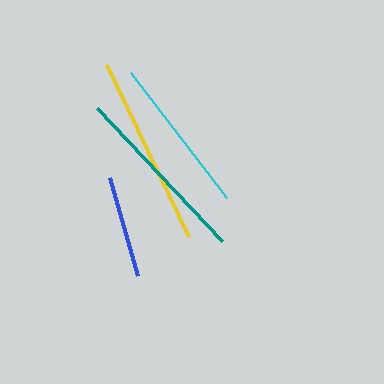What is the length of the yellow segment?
The yellow segment is approximately 190 pixels long.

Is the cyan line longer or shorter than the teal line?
The teal line is longer than the cyan line.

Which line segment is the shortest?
The blue line is the shortest at approximately 102 pixels.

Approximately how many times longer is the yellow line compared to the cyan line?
The yellow line is approximately 1.2 times the length of the cyan line.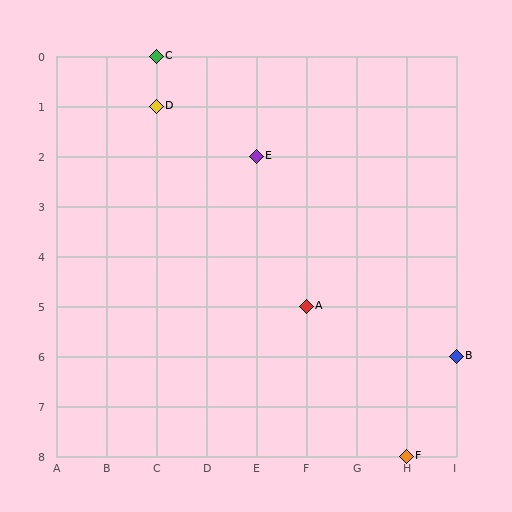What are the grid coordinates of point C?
Point C is at grid coordinates (C, 0).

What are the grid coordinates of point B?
Point B is at grid coordinates (I, 6).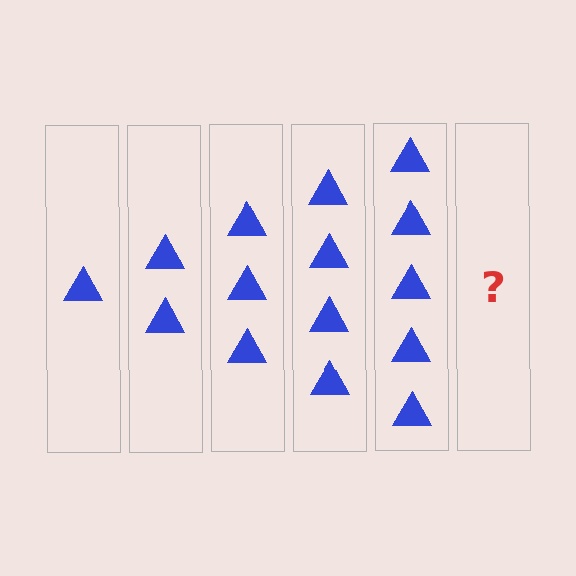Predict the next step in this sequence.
The next step is 6 triangles.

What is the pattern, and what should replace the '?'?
The pattern is that each step adds one more triangle. The '?' should be 6 triangles.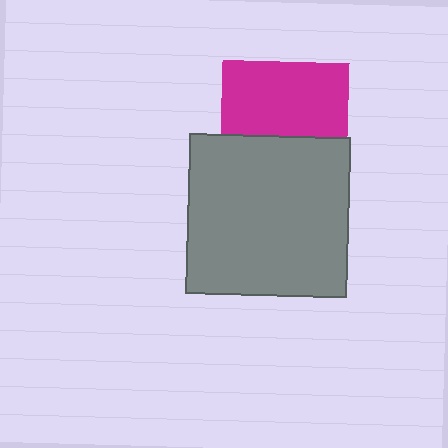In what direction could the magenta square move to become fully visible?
The magenta square could move up. That would shift it out from behind the gray square entirely.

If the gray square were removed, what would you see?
You would see the complete magenta square.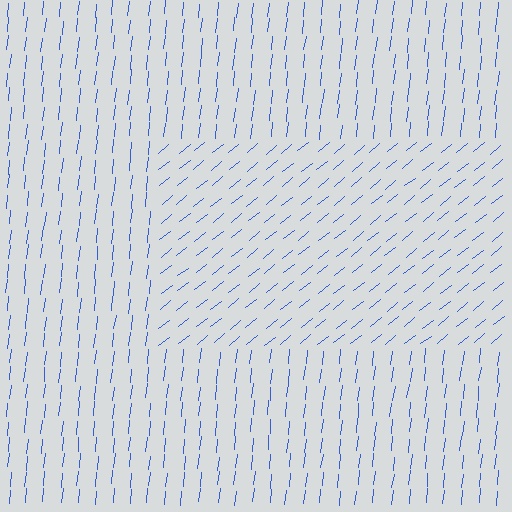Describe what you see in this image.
The image is filled with small blue line segments. A rectangle region in the image has lines oriented differently from the surrounding lines, creating a visible texture boundary.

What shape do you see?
I see a rectangle.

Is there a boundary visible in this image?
Yes, there is a texture boundary formed by a change in line orientation.